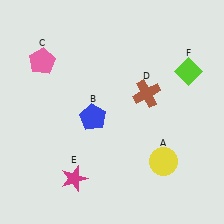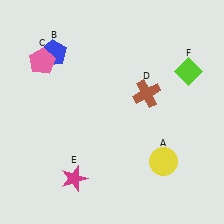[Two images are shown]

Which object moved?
The blue pentagon (B) moved up.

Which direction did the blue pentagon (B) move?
The blue pentagon (B) moved up.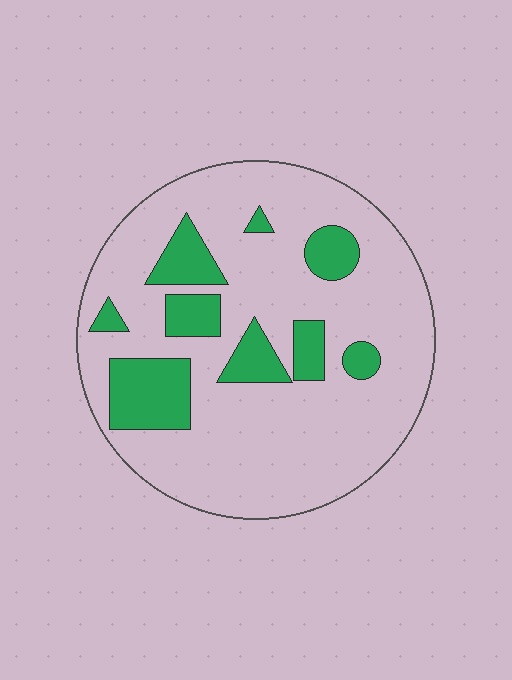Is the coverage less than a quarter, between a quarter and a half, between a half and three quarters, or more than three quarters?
Less than a quarter.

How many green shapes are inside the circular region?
9.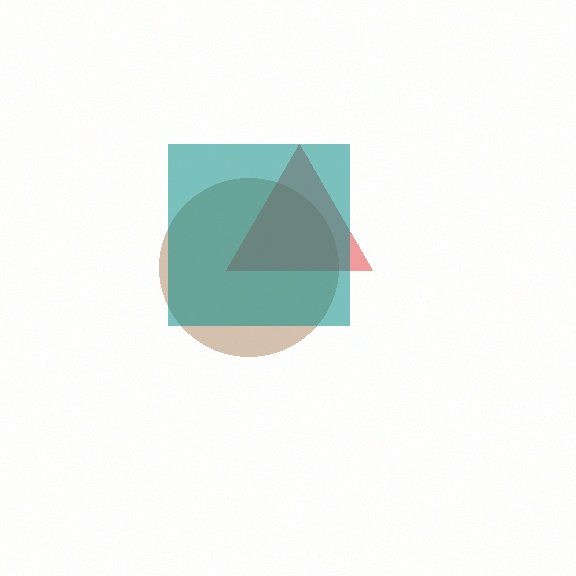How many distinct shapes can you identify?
There are 3 distinct shapes: a brown circle, a red triangle, a teal square.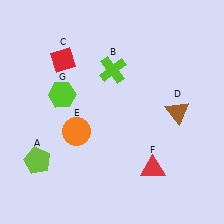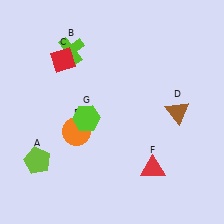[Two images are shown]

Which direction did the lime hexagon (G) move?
The lime hexagon (G) moved right.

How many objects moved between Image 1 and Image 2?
2 objects moved between the two images.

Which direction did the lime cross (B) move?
The lime cross (B) moved left.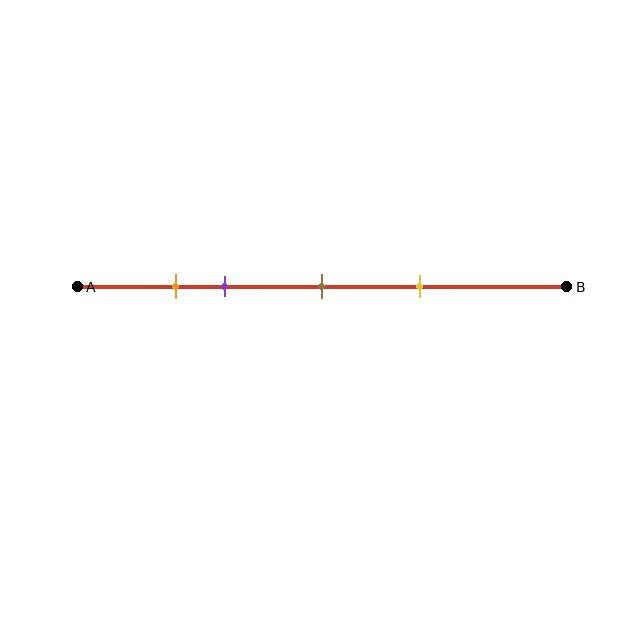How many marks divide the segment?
There are 4 marks dividing the segment.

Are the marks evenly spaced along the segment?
No, the marks are not evenly spaced.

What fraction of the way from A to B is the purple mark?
The purple mark is approximately 30% (0.3) of the way from A to B.